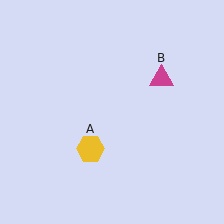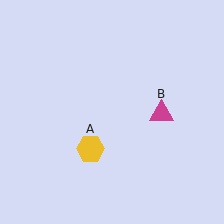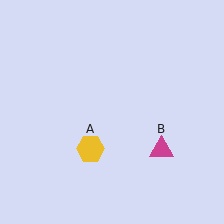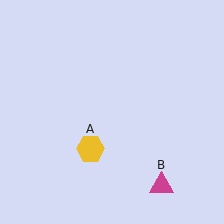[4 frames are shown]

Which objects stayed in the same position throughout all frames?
Yellow hexagon (object A) remained stationary.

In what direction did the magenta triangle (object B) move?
The magenta triangle (object B) moved down.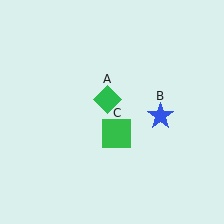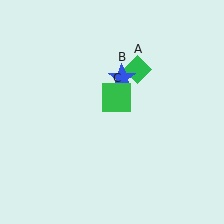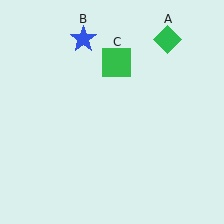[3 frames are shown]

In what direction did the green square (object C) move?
The green square (object C) moved up.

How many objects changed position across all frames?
3 objects changed position: green diamond (object A), blue star (object B), green square (object C).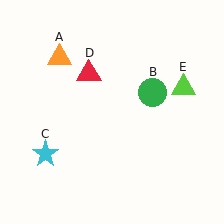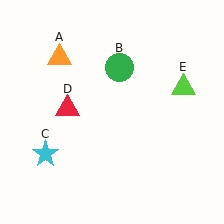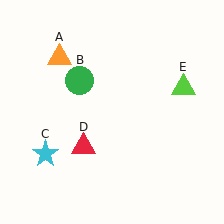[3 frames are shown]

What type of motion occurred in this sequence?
The green circle (object B), red triangle (object D) rotated counterclockwise around the center of the scene.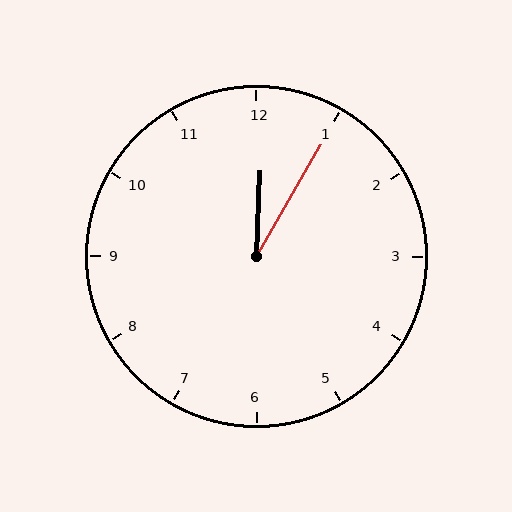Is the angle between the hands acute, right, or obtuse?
It is acute.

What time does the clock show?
12:05.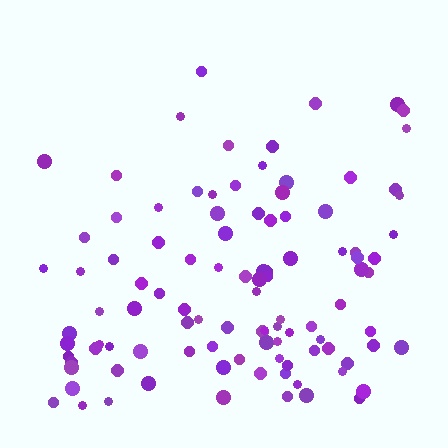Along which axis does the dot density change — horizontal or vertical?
Vertical.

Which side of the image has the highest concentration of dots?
The bottom.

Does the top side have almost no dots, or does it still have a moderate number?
Still a moderate number, just noticeably fewer than the bottom.